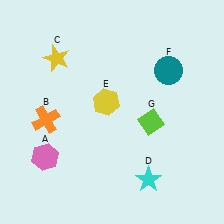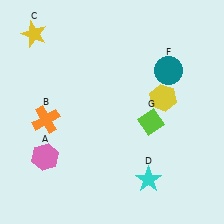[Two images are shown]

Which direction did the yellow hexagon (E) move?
The yellow hexagon (E) moved right.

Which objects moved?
The objects that moved are: the yellow star (C), the yellow hexagon (E).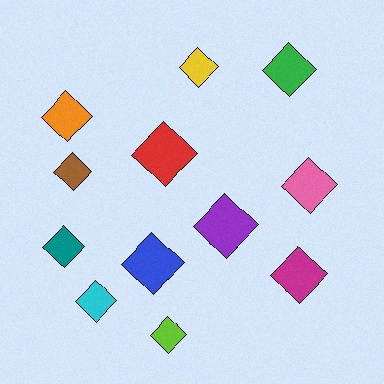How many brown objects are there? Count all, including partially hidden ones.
There is 1 brown object.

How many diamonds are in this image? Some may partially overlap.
There are 12 diamonds.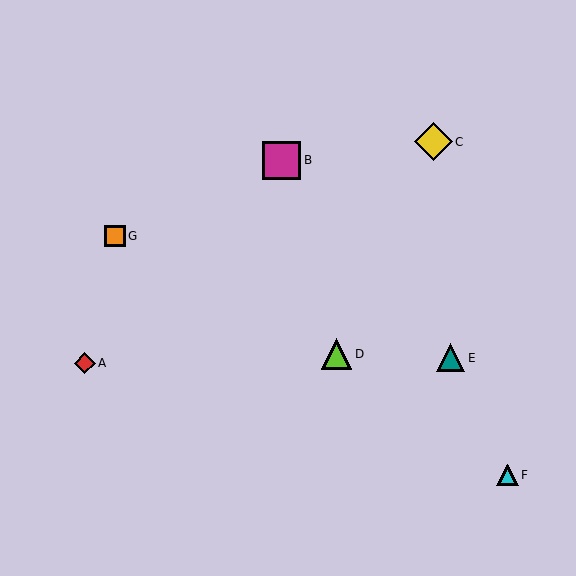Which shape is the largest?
The yellow diamond (labeled C) is the largest.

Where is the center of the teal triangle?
The center of the teal triangle is at (450, 358).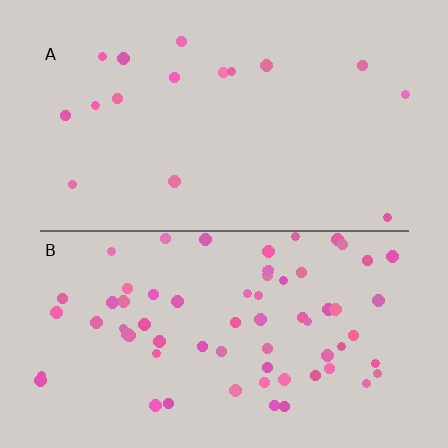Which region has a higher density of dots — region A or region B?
B (the bottom).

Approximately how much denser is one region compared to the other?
Approximately 4.2× — region B over region A.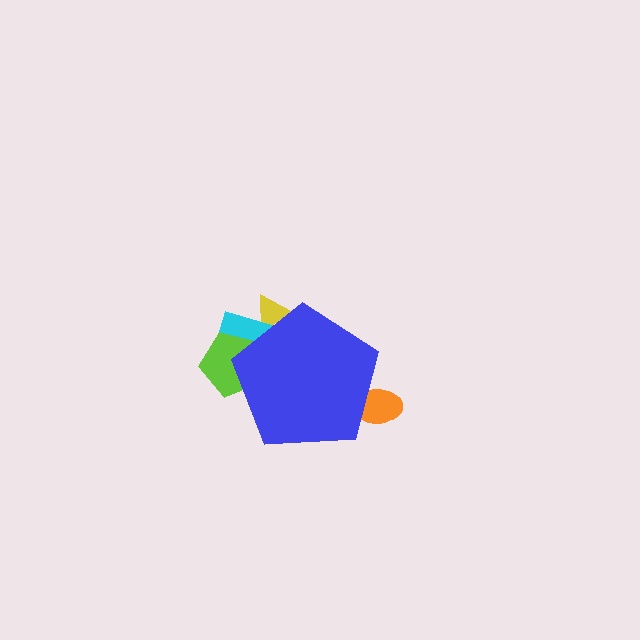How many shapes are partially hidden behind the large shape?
5 shapes are partially hidden.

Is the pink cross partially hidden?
Yes, the pink cross is partially hidden behind the blue pentagon.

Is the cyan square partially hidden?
Yes, the cyan square is partially hidden behind the blue pentagon.